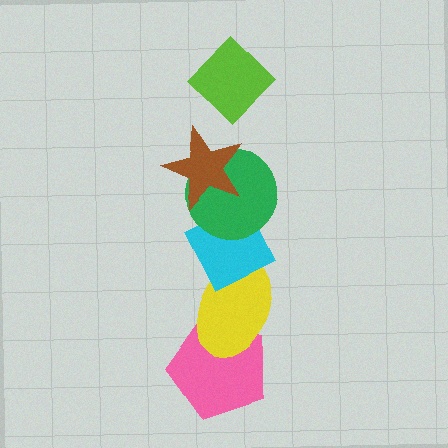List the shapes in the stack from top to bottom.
From top to bottom: the lime diamond, the brown star, the green circle, the cyan diamond, the yellow ellipse, the pink pentagon.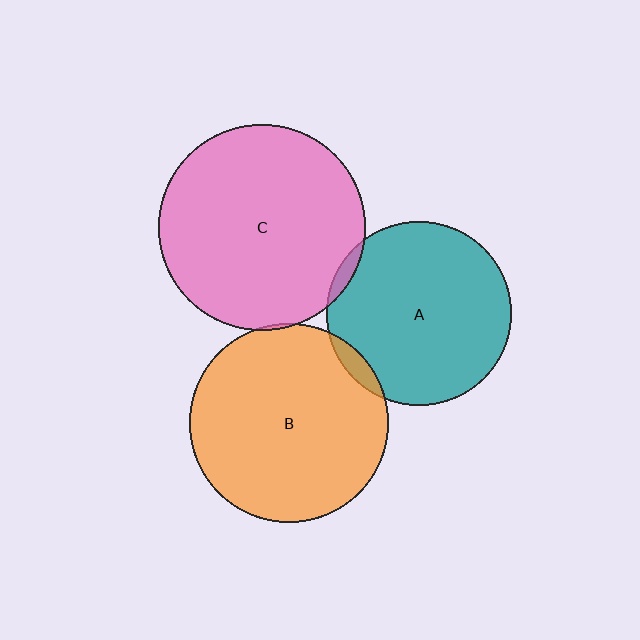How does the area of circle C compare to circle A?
Approximately 1.3 times.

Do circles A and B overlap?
Yes.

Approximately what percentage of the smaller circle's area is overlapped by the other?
Approximately 5%.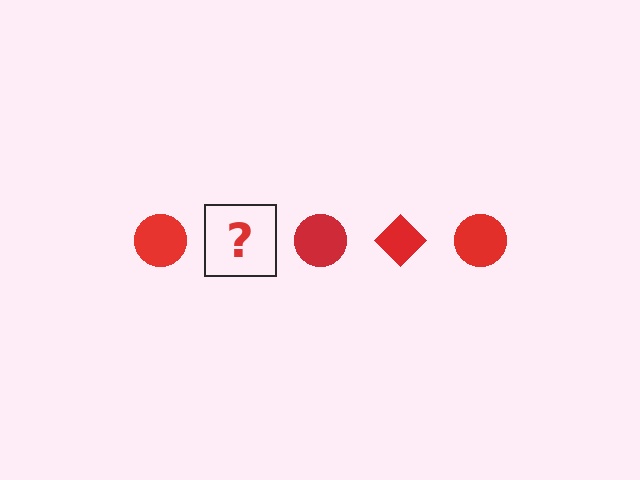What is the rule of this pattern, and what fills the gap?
The rule is that the pattern cycles through circle, diamond shapes in red. The gap should be filled with a red diamond.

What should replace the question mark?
The question mark should be replaced with a red diamond.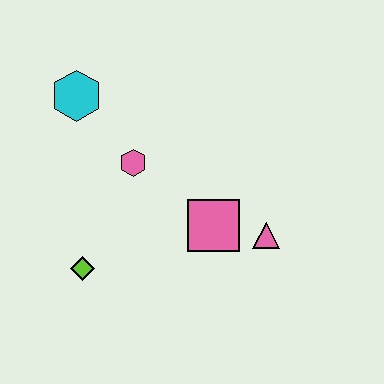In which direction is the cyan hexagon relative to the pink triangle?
The cyan hexagon is to the left of the pink triangle.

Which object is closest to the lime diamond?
The pink hexagon is closest to the lime diamond.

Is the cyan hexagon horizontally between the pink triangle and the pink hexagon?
No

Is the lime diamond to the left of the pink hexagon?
Yes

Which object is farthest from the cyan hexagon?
The pink triangle is farthest from the cyan hexagon.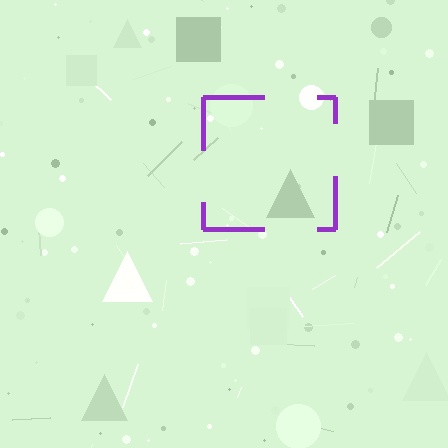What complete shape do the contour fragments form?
The contour fragments form a square.